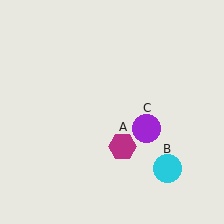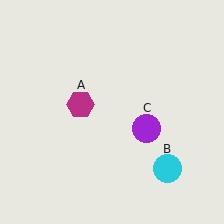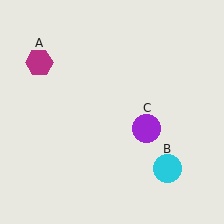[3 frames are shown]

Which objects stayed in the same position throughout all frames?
Cyan circle (object B) and purple circle (object C) remained stationary.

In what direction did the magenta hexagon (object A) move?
The magenta hexagon (object A) moved up and to the left.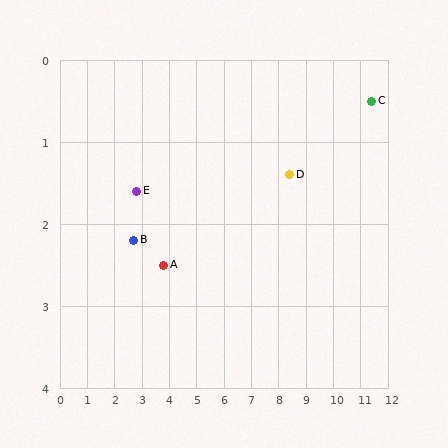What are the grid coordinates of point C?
Point C is at approximately (11.4, 0.5).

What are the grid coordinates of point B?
Point B is at approximately (2.7, 2.2).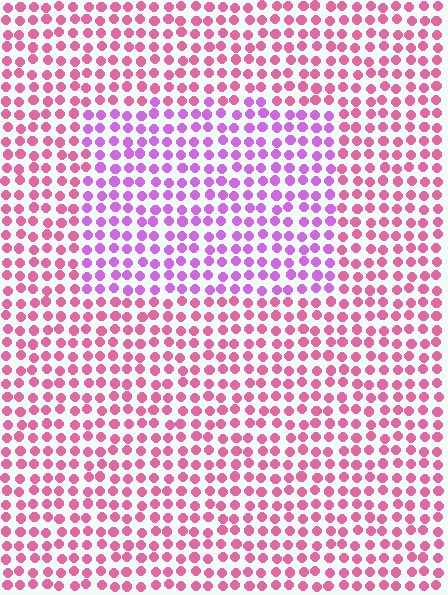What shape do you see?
I see a rectangle.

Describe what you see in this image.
The image is filled with small pink elements in a uniform arrangement. A rectangle-shaped region is visible where the elements are tinted to a slightly different hue, forming a subtle color boundary.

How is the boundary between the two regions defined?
The boundary is defined purely by a slight shift in hue (about 41 degrees). Spacing, size, and orientation are identical on both sides.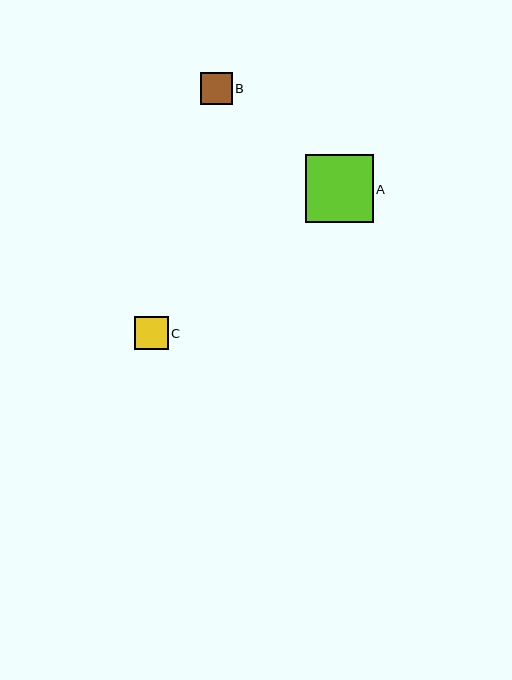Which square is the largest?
Square A is the largest with a size of approximately 68 pixels.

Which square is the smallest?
Square B is the smallest with a size of approximately 32 pixels.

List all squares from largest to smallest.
From largest to smallest: A, C, B.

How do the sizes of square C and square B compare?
Square C and square B are approximately the same size.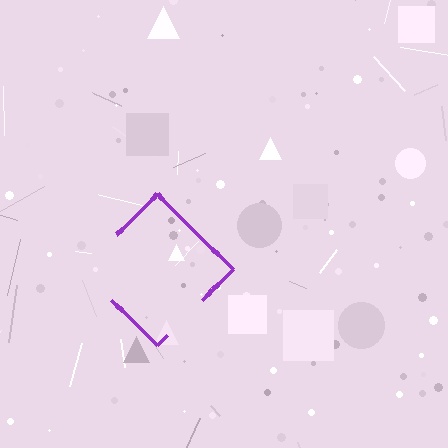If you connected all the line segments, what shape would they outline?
They would outline a diamond.